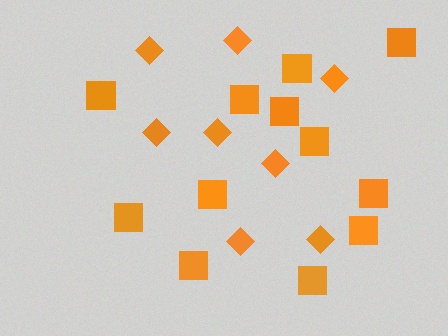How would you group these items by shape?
There are 2 groups: one group of diamonds (8) and one group of squares (12).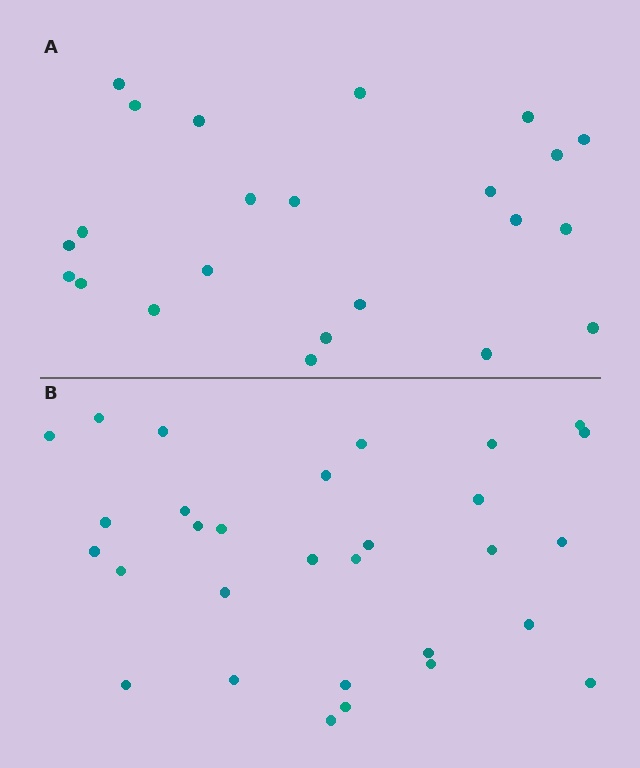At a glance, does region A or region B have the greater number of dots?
Region B (the bottom region) has more dots.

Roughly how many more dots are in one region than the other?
Region B has roughly 8 or so more dots than region A.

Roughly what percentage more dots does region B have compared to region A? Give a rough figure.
About 30% more.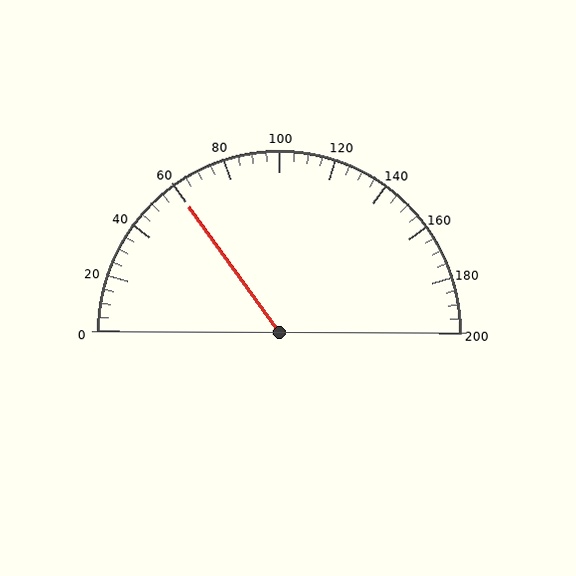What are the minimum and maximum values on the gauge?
The gauge ranges from 0 to 200.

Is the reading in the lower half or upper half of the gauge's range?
The reading is in the lower half of the range (0 to 200).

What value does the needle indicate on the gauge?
The needle indicates approximately 60.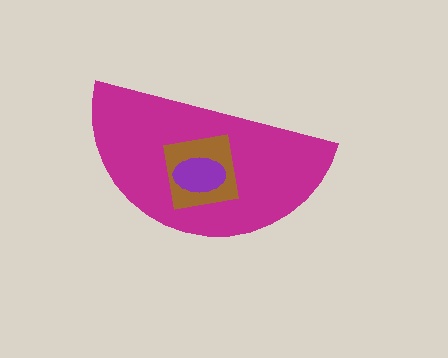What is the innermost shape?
The purple ellipse.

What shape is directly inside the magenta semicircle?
The brown square.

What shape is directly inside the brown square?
The purple ellipse.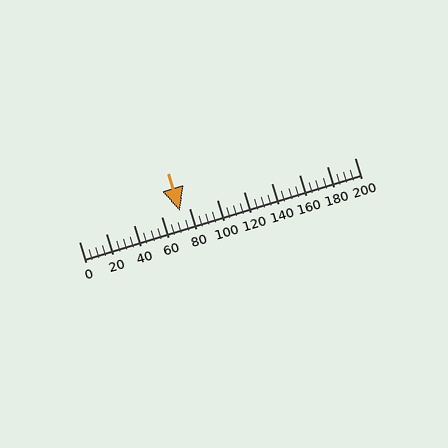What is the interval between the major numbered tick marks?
The major tick marks are spaced 20 units apart.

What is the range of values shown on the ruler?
The ruler shows values from 0 to 200.